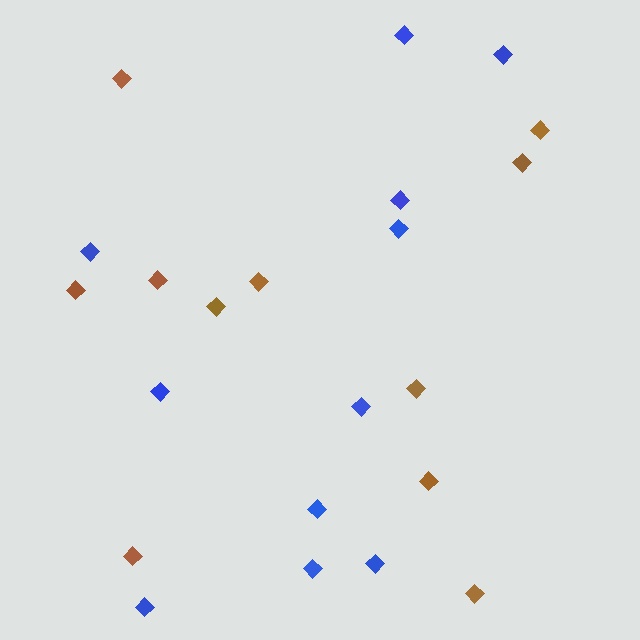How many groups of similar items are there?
There are 2 groups: one group of blue diamonds (11) and one group of brown diamonds (11).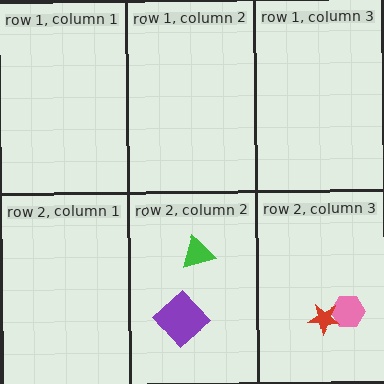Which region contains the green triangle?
The row 2, column 2 region.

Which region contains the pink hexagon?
The row 2, column 3 region.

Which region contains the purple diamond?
The row 2, column 2 region.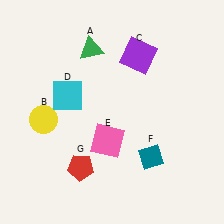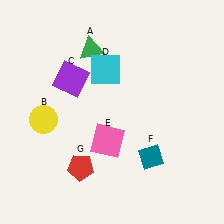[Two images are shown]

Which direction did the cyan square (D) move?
The cyan square (D) moved right.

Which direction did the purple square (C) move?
The purple square (C) moved left.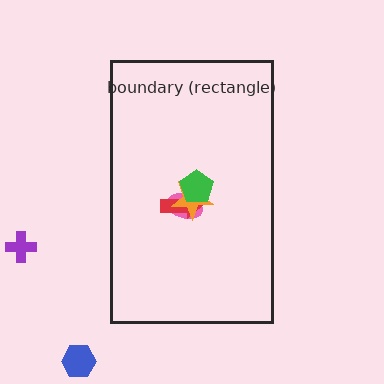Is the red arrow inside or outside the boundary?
Inside.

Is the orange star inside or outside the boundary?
Inside.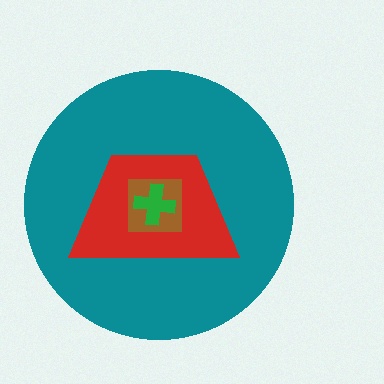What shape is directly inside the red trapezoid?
The brown square.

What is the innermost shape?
The green cross.